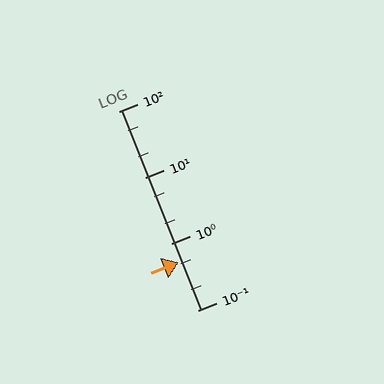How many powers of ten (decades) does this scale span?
The scale spans 3 decades, from 0.1 to 100.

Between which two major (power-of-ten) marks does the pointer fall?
The pointer is between 0.1 and 1.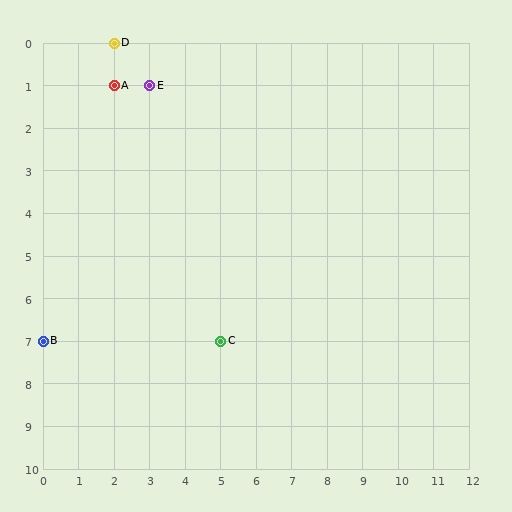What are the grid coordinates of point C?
Point C is at grid coordinates (5, 7).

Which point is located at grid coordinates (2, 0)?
Point D is at (2, 0).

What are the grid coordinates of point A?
Point A is at grid coordinates (2, 1).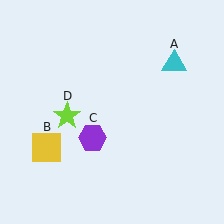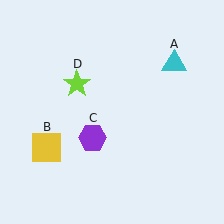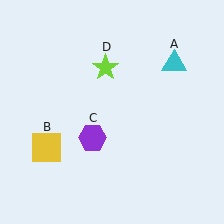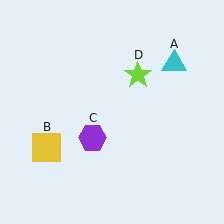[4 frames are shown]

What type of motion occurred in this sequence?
The lime star (object D) rotated clockwise around the center of the scene.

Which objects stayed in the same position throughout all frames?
Cyan triangle (object A) and yellow square (object B) and purple hexagon (object C) remained stationary.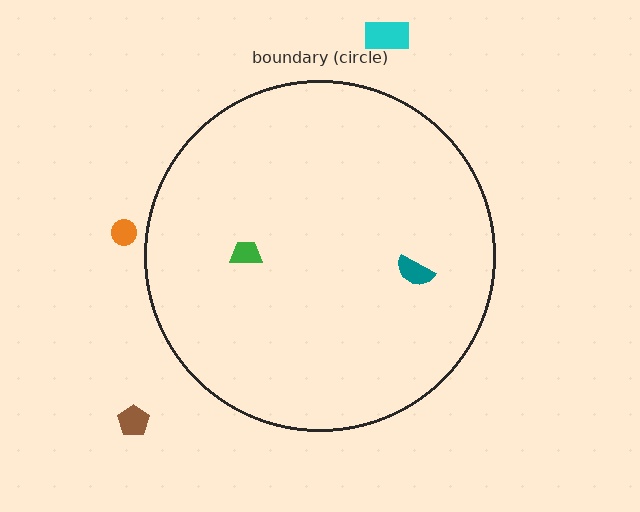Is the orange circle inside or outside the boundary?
Outside.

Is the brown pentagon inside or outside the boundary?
Outside.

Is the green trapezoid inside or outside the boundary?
Inside.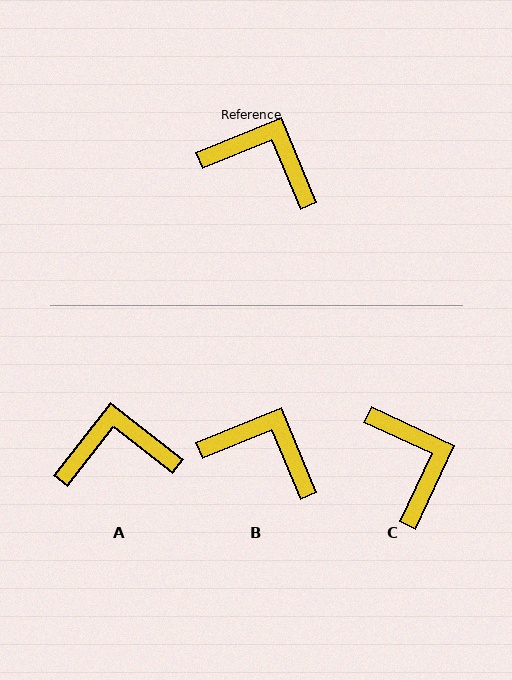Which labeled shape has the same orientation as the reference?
B.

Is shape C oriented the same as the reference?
No, it is off by about 47 degrees.